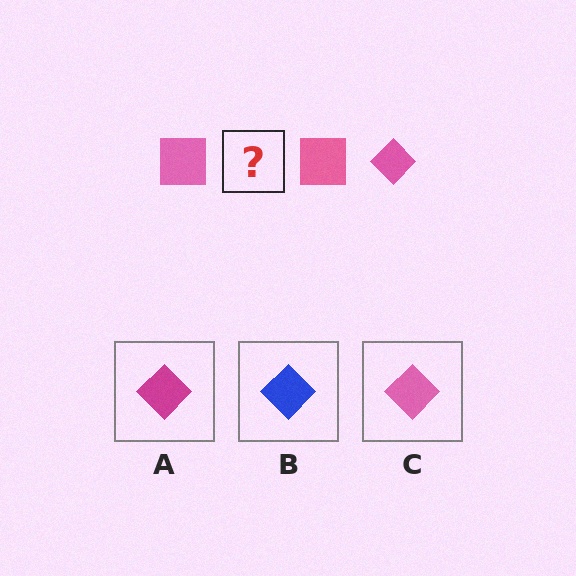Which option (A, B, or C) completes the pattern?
C.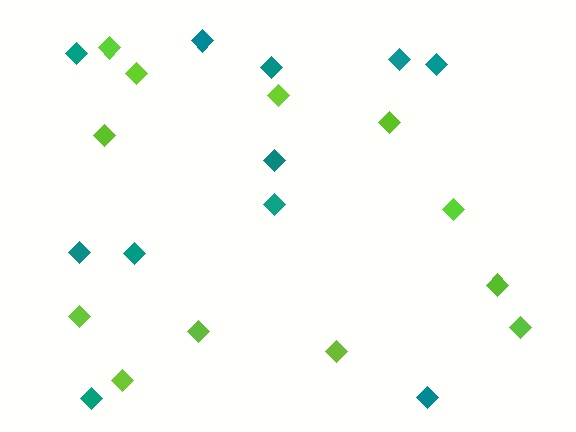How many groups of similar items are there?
There are 2 groups: one group of teal diamonds (11) and one group of lime diamonds (12).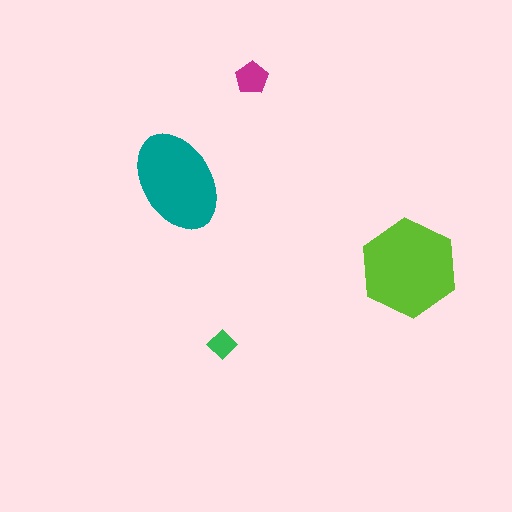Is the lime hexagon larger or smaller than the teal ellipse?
Larger.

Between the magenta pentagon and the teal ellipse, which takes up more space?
The teal ellipse.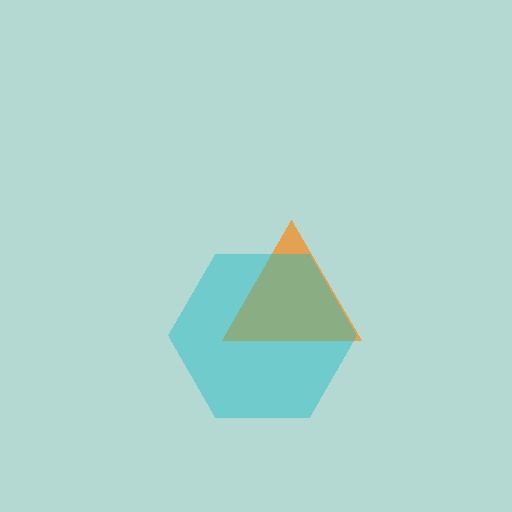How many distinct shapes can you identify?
There are 2 distinct shapes: an orange triangle, a cyan hexagon.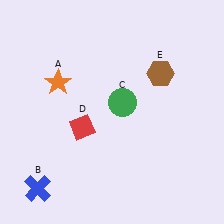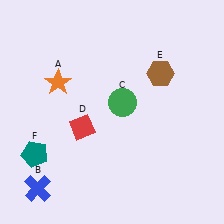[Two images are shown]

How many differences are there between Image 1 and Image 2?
There is 1 difference between the two images.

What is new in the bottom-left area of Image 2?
A teal pentagon (F) was added in the bottom-left area of Image 2.